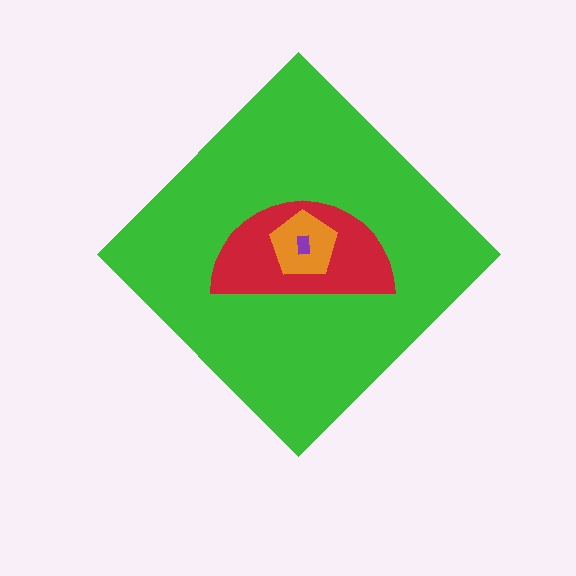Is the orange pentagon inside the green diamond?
Yes.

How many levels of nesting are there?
4.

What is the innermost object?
The purple rectangle.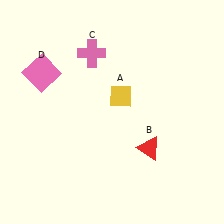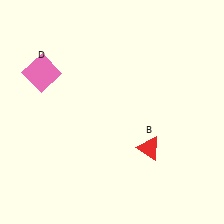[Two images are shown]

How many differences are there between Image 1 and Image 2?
There are 2 differences between the two images.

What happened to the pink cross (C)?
The pink cross (C) was removed in Image 2. It was in the top-left area of Image 1.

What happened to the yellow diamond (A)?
The yellow diamond (A) was removed in Image 2. It was in the top-right area of Image 1.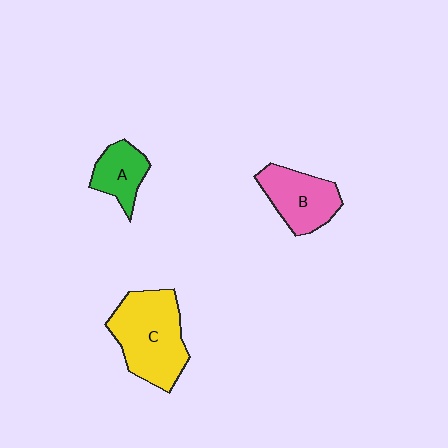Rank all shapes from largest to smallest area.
From largest to smallest: C (yellow), B (pink), A (green).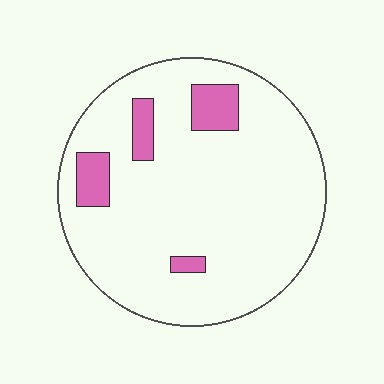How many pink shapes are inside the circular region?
4.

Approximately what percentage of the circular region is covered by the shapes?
Approximately 10%.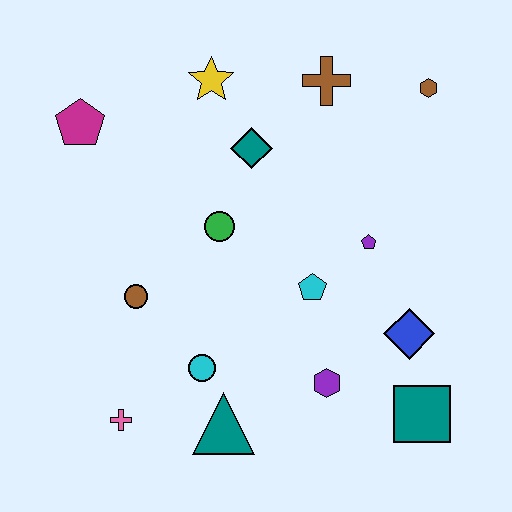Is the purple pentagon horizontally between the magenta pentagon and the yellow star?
No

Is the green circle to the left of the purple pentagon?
Yes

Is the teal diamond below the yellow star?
Yes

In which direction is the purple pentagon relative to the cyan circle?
The purple pentagon is to the right of the cyan circle.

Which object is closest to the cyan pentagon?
The purple pentagon is closest to the cyan pentagon.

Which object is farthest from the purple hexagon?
The magenta pentagon is farthest from the purple hexagon.